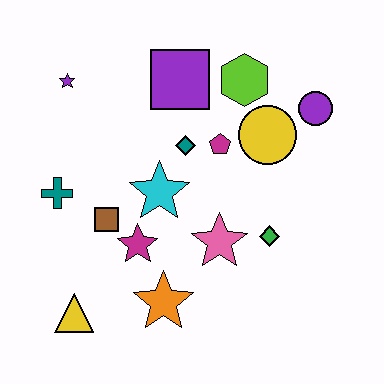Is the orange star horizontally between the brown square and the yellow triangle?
No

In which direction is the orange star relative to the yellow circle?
The orange star is below the yellow circle.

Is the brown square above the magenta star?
Yes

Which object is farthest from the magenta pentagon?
The yellow triangle is farthest from the magenta pentagon.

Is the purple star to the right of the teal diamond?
No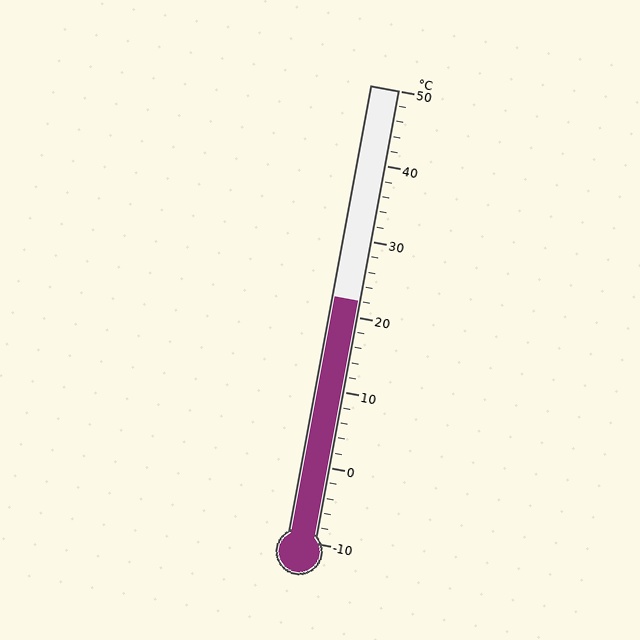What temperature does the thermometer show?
The thermometer shows approximately 22°C.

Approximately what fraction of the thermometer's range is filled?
The thermometer is filled to approximately 55% of its range.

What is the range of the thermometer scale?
The thermometer scale ranges from -10°C to 50°C.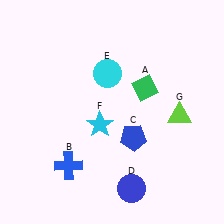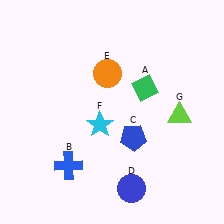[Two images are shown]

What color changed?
The circle (E) changed from cyan in Image 1 to orange in Image 2.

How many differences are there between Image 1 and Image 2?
There is 1 difference between the two images.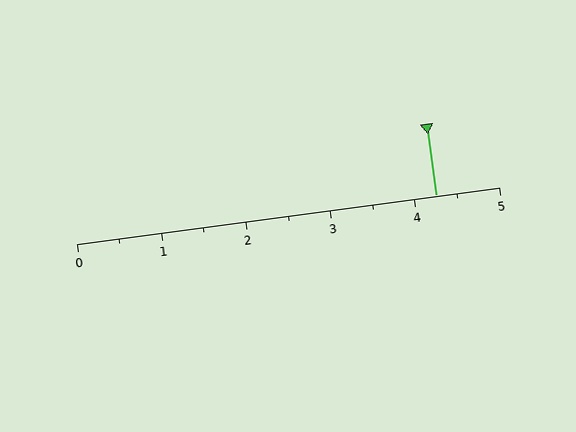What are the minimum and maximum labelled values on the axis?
The axis runs from 0 to 5.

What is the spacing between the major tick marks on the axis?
The major ticks are spaced 1 apart.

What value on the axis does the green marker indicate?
The marker indicates approximately 4.2.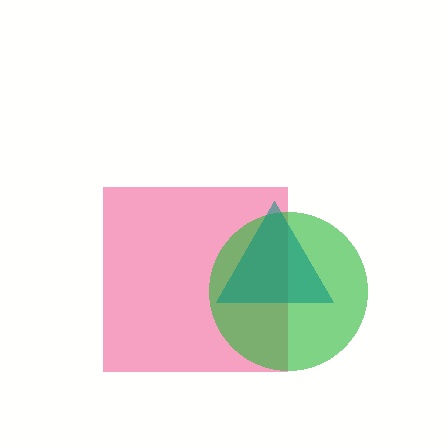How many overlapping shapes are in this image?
There are 3 overlapping shapes in the image.